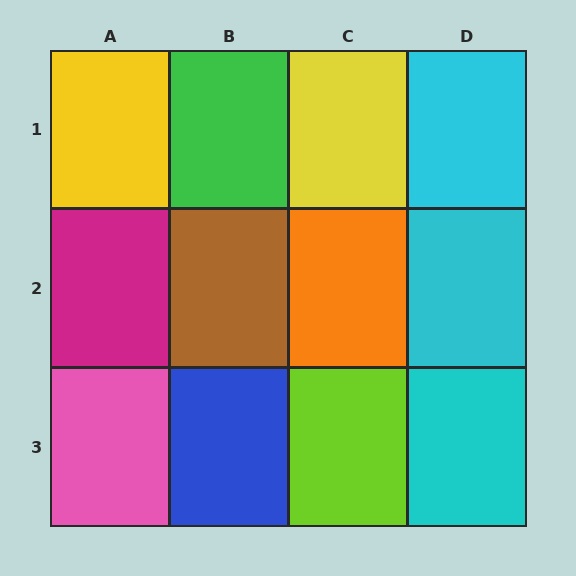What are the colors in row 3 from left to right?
Pink, blue, lime, cyan.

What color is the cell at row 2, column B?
Brown.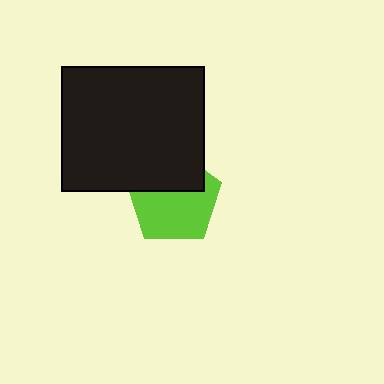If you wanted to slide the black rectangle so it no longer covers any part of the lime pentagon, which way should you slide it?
Slide it up — that is the most direct way to separate the two shapes.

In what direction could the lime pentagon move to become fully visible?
The lime pentagon could move down. That would shift it out from behind the black rectangle entirely.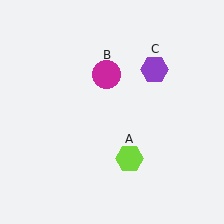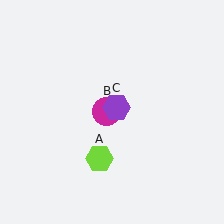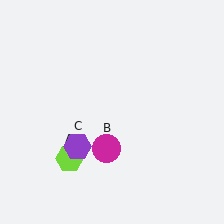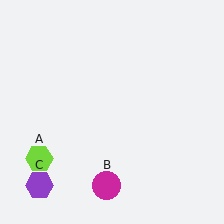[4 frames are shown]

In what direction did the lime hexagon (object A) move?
The lime hexagon (object A) moved left.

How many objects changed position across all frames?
3 objects changed position: lime hexagon (object A), magenta circle (object B), purple hexagon (object C).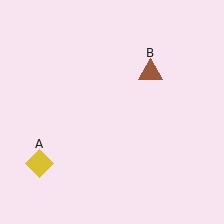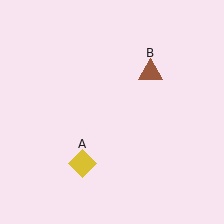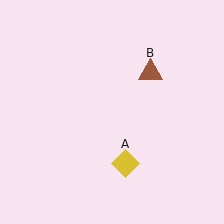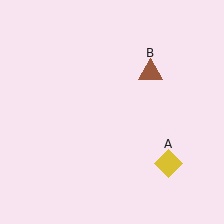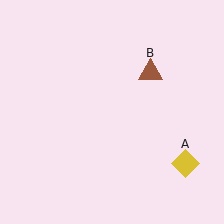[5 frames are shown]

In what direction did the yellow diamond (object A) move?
The yellow diamond (object A) moved right.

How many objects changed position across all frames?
1 object changed position: yellow diamond (object A).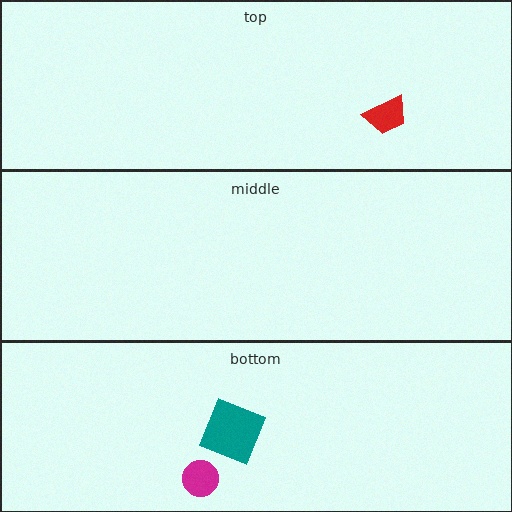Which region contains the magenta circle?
The bottom region.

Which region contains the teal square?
The bottom region.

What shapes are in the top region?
The red trapezoid.